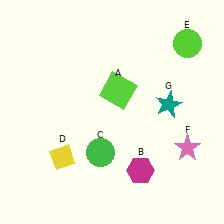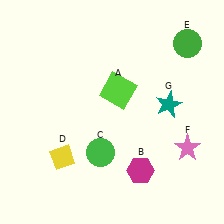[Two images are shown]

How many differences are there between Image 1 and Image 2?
There is 1 difference between the two images.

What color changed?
The circle (E) changed from lime in Image 1 to green in Image 2.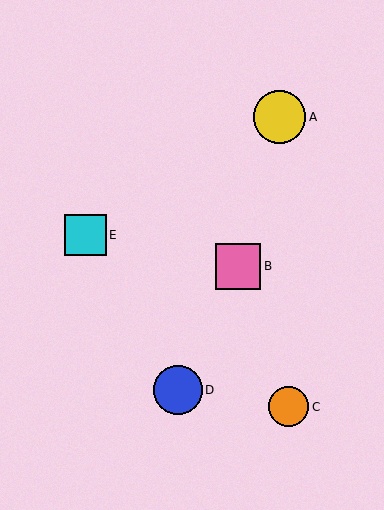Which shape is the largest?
The yellow circle (labeled A) is the largest.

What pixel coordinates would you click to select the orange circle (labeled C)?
Click at (289, 407) to select the orange circle C.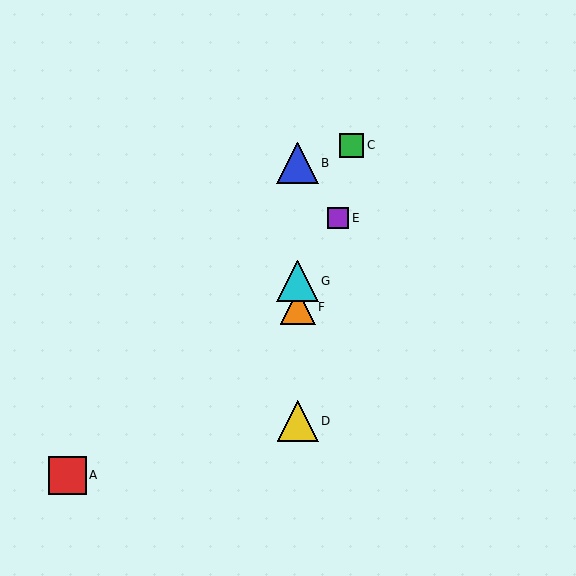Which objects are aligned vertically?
Objects B, D, F, G are aligned vertically.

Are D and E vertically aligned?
No, D is at x≈298 and E is at x≈338.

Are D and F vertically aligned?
Yes, both are at x≈298.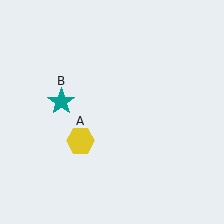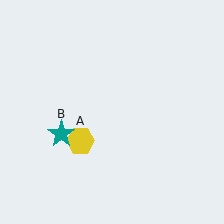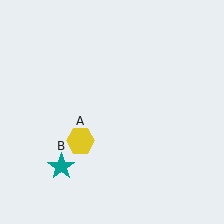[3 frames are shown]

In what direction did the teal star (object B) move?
The teal star (object B) moved down.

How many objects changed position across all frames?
1 object changed position: teal star (object B).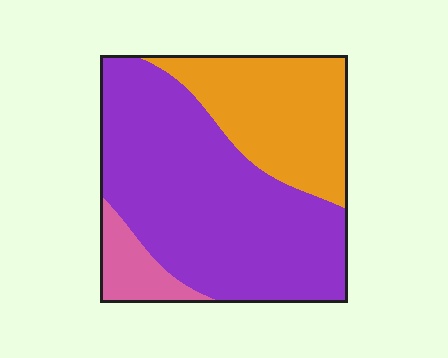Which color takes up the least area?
Pink, at roughly 10%.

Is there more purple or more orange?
Purple.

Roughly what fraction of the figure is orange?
Orange covers around 30% of the figure.